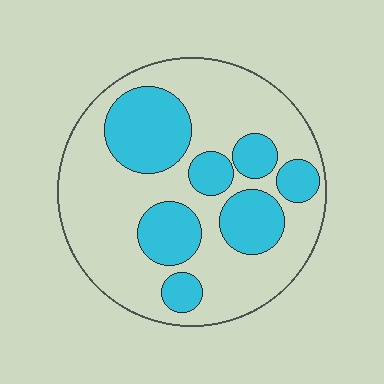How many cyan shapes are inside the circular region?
7.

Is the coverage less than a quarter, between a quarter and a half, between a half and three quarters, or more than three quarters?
Between a quarter and a half.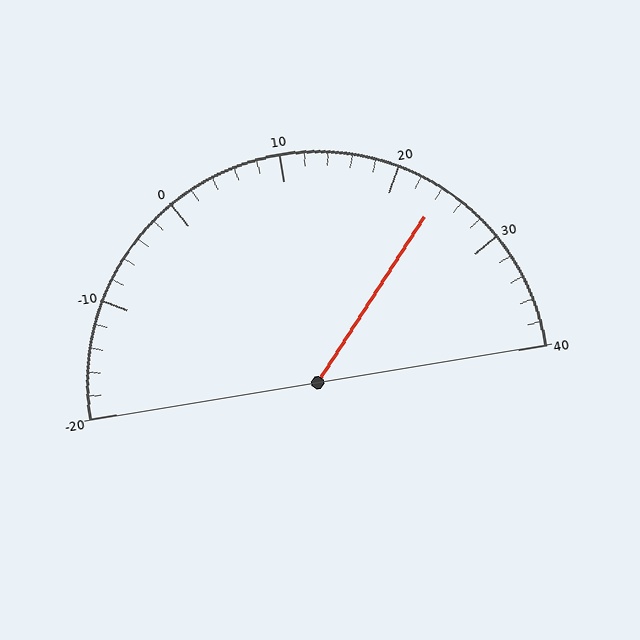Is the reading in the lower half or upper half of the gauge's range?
The reading is in the upper half of the range (-20 to 40).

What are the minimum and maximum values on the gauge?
The gauge ranges from -20 to 40.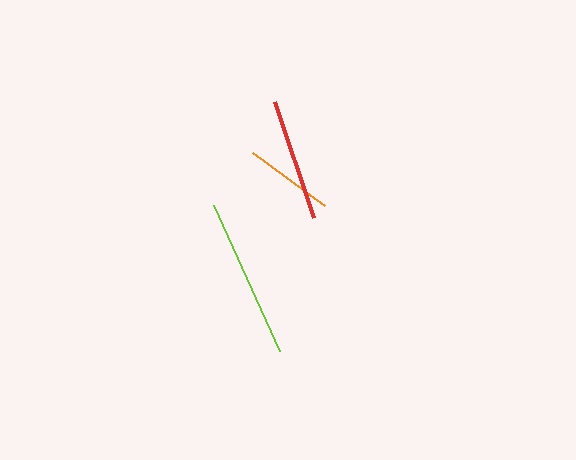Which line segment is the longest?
The lime line is the longest at approximately 160 pixels.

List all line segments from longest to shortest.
From longest to shortest: lime, red, orange.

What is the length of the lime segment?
The lime segment is approximately 160 pixels long.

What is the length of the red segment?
The red segment is approximately 122 pixels long.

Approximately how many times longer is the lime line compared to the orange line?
The lime line is approximately 1.8 times the length of the orange line.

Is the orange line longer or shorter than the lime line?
The lime line is longer than the orange line.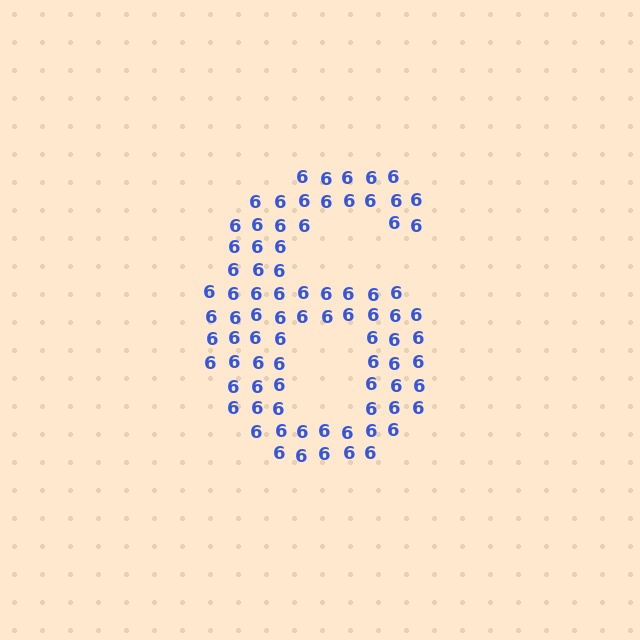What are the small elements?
The small elements are digit 6's.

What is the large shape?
The large shape is the digit 6.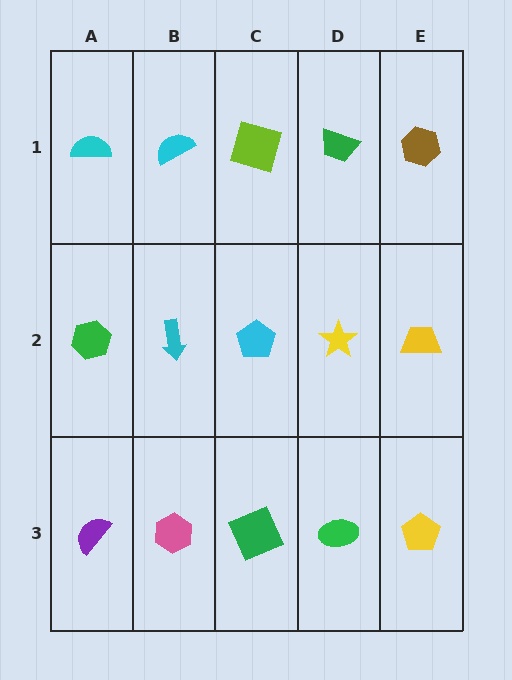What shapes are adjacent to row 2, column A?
A cyan semicircle (row 1, column A), a purple semicircle (row 3, column A), a cyan arrow (row 2, column B).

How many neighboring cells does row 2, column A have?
3.